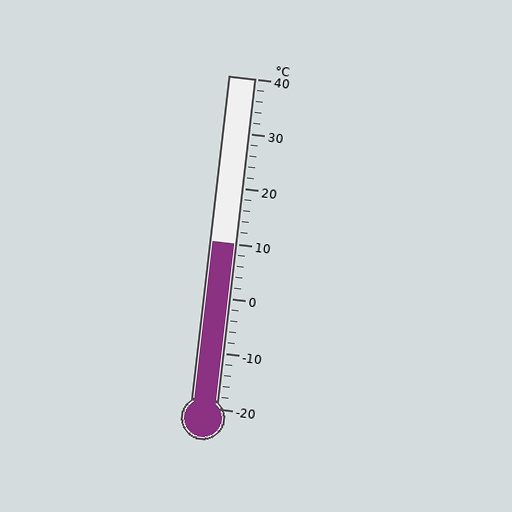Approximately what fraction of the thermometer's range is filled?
The thermometer is filled to approximately 50% of its range.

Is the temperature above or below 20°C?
The temperature is below 20°C.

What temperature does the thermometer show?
The thermometer shows approximately 10°C.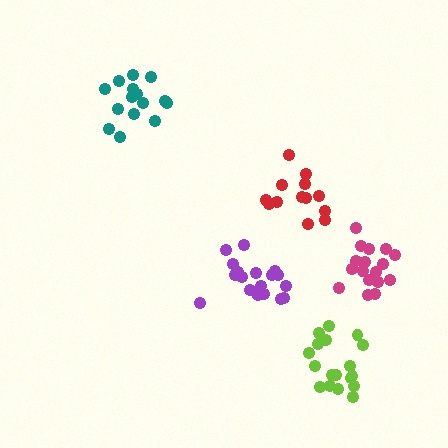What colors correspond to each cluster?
The clusters are colored: teal, red, lime, magenta, purple.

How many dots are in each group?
Group 1: 15 dots, Group 2: 13 dots, Group 3: 18 dots, Group 4: 18 dots, Group 5: 18 dots (82 total).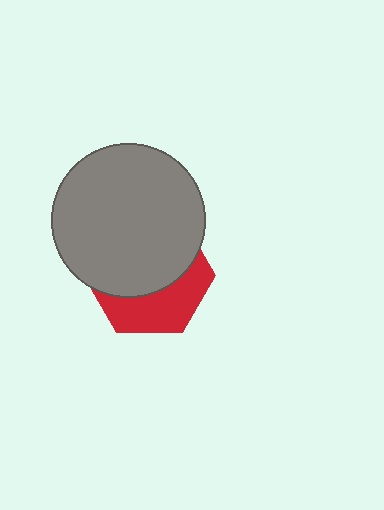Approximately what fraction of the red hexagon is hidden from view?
Roughly 61% of the red hexagon is hidden behind the gray circle.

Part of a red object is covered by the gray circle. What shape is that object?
It is a hexagon.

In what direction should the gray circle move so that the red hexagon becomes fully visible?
The gray circle should move up. That is the shortest direction to clear the overlap and leave the red hexagon fully visible.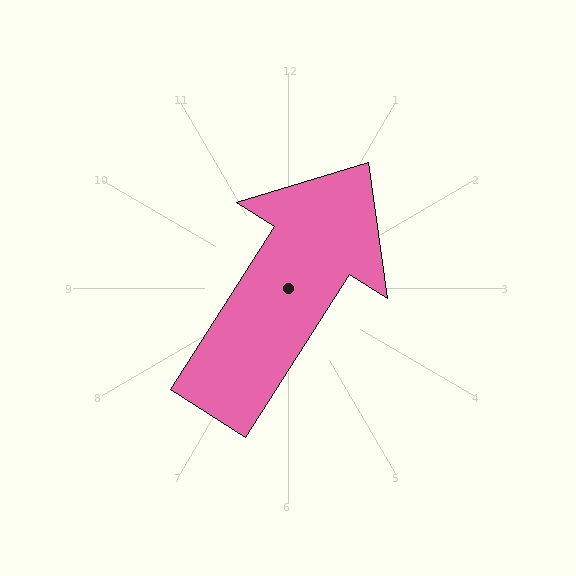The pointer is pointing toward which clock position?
Roughly 1 o'clock.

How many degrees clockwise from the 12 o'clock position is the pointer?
Approximately 33 degrees.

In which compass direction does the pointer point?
Northeast.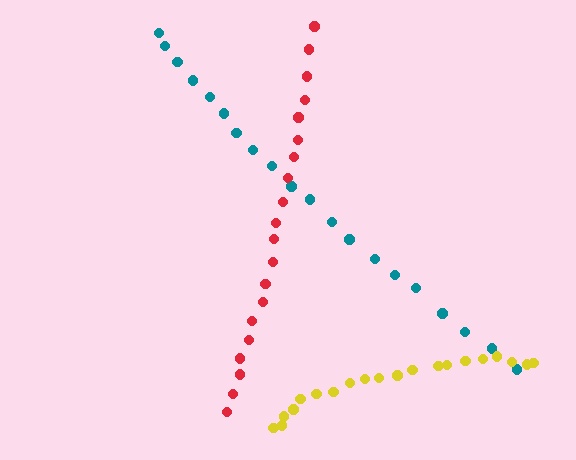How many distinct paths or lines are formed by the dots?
There are 3 distinct paths.